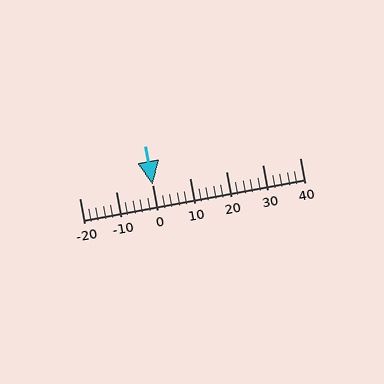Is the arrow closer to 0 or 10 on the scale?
The arrow is closer to 0.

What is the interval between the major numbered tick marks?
The major tick marks are spaced 10 units apart.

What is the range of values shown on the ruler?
The ruler shows values from -20 to 40.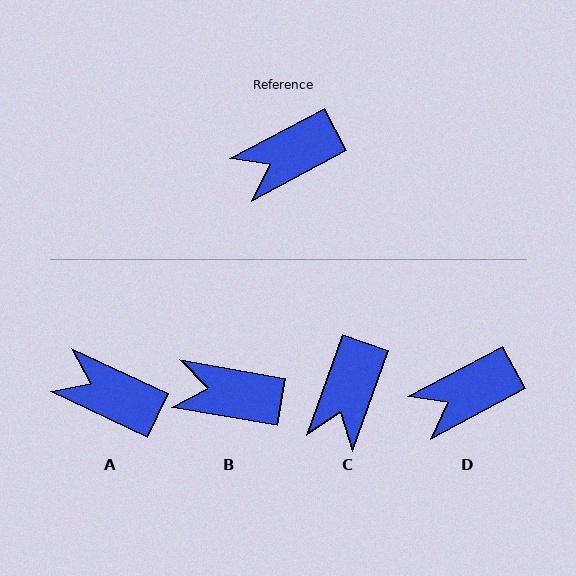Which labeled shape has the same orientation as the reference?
D.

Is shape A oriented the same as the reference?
No, it is off by about 53 degrees.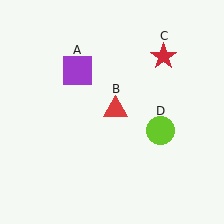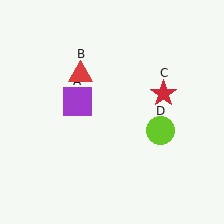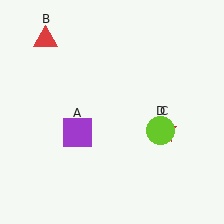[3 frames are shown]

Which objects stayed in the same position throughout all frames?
Lime circle (object D) remained stationary.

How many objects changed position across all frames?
3 objects changed position: purple square (object A), red triangle (object B), red star (object C).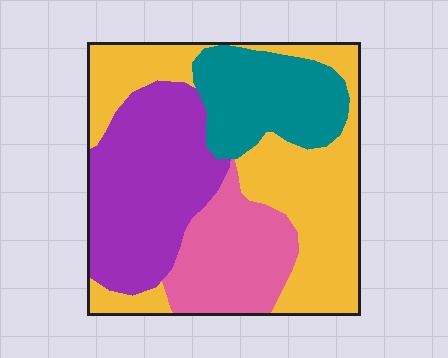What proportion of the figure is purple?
Purple takes up about one quarter (1/4) of the figure.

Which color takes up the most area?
Yellow, at roughly 35%.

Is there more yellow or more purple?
Yellow.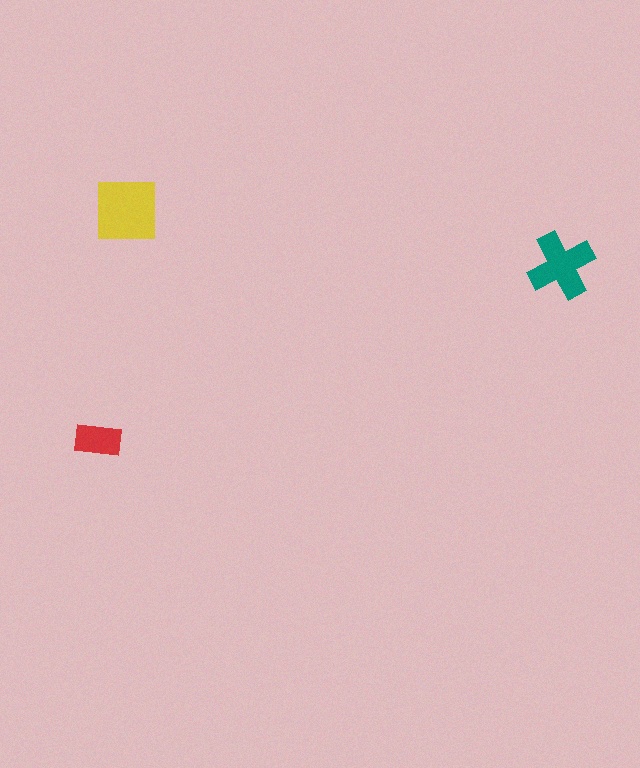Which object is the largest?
The yellow square.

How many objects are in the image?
There are 3 objects in the image.